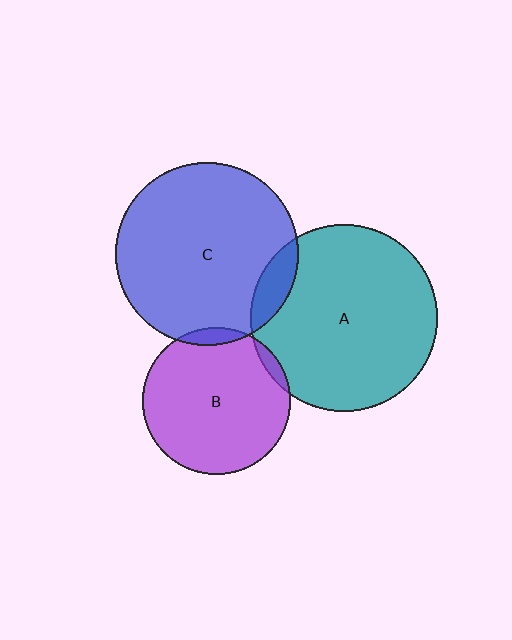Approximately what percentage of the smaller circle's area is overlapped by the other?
Approximately 5%.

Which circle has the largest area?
Circle A (teal).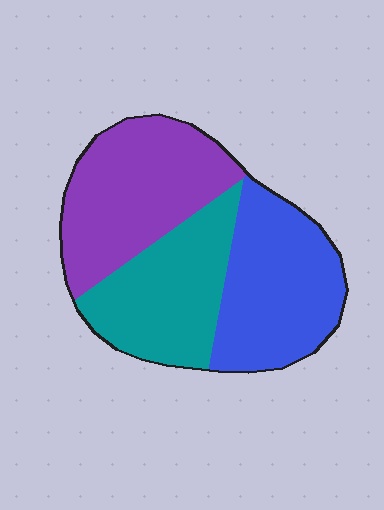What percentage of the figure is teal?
Teal covers 30% of the figure.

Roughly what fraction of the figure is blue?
Blue covers about 35% of the figure.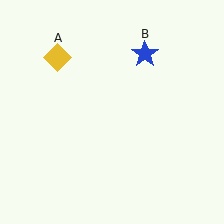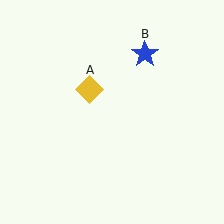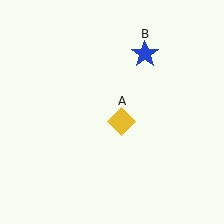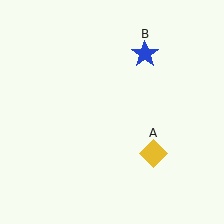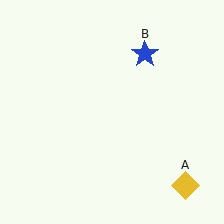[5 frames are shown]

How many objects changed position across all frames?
1 object changed position: yellow diamond (object A).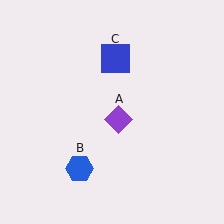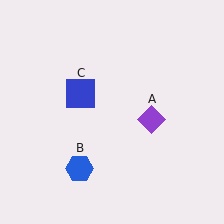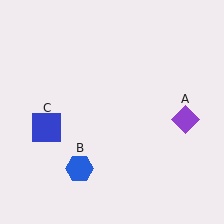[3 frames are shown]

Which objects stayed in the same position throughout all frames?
Blue hexagon (object B) remained stationary.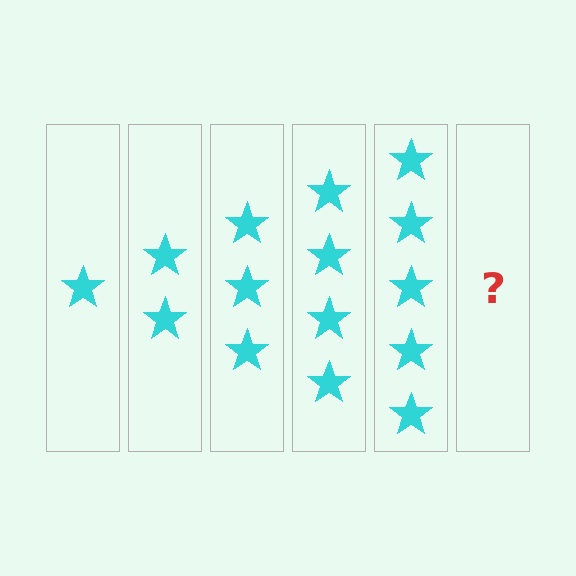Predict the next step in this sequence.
The next step is 6 stars.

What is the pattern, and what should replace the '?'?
The pattern is that each step adds one more star. The '?' should be 6 stars.